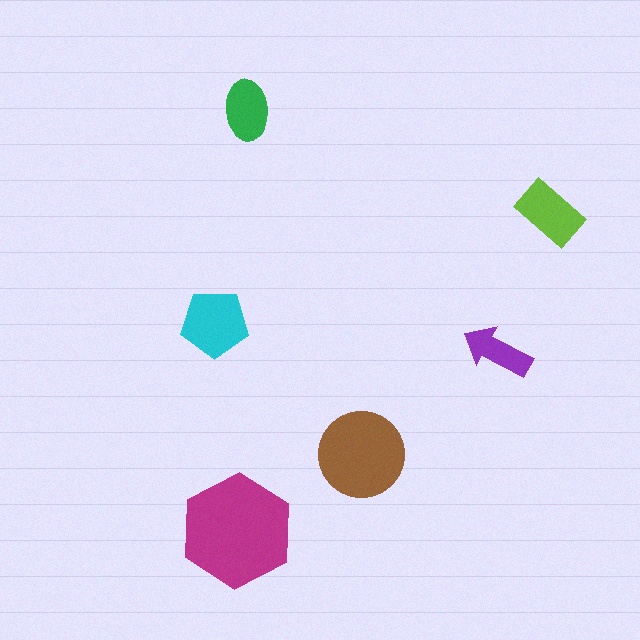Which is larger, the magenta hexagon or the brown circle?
The magenta hexagon.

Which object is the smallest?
The purple arrow.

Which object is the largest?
The magenta hexagon.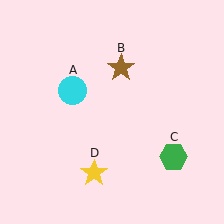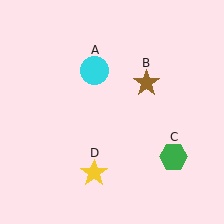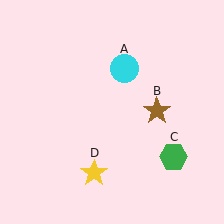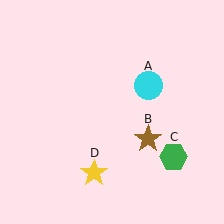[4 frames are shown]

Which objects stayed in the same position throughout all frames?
Green hexagon (object C) and yellow star (object D) remained stationary.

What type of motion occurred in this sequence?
The cyan circle (object A), brown star (object B) rotated clockwise around the center of the scene.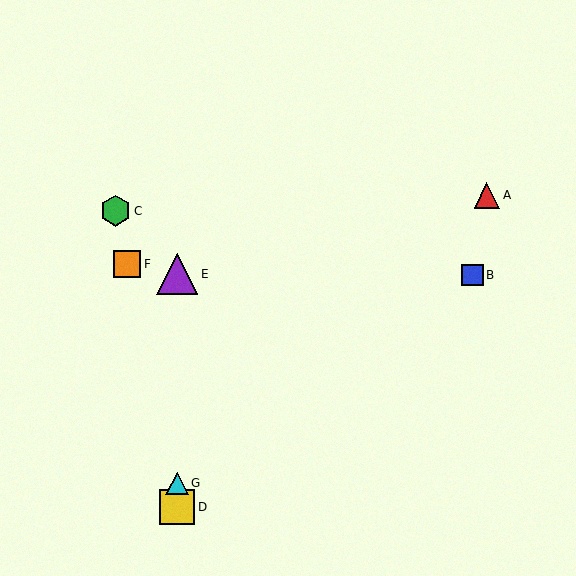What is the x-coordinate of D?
Object D is at x≈177.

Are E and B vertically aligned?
No, E is at x≈177 and B is at x≈473.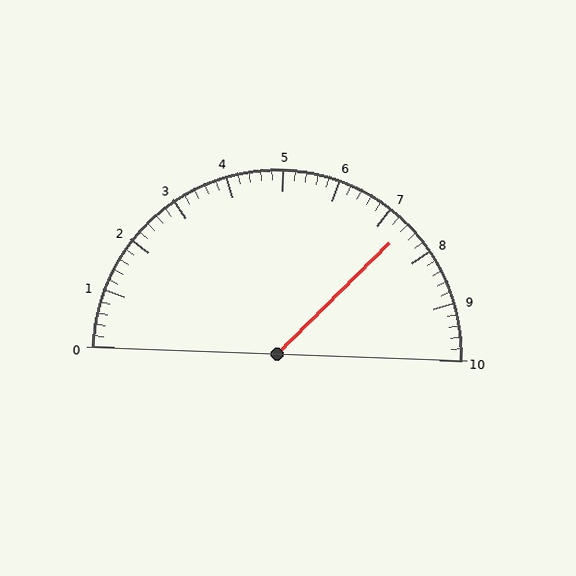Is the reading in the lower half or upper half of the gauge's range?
The reading is in the upper half of the range (0 to 10).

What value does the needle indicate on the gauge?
The needle indicates approximately 7.4.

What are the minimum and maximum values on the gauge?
The gauge ranges from 0 to 10.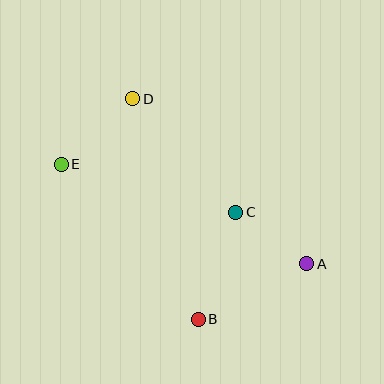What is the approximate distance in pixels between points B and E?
The distance between B and E is approximately 207 pixels.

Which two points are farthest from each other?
Points A and E are farthest from each other.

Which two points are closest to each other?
Points A and C are closest to each other.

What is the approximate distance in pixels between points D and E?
The distance between D and E is approximately 97 pixels.